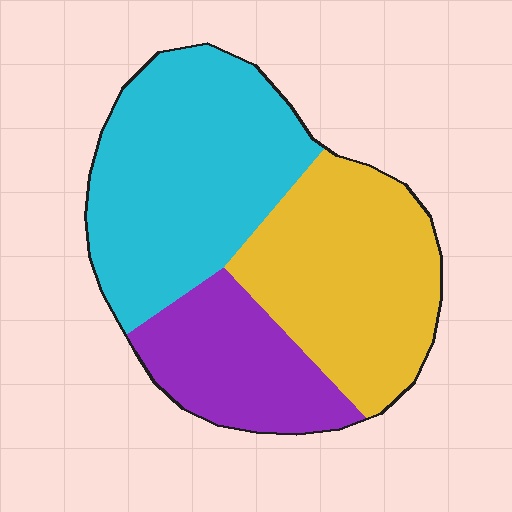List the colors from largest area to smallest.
From largest to smallest: cyan, yellow, purple.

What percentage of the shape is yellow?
Yellow takes up about three eighths (3/8) of the shape.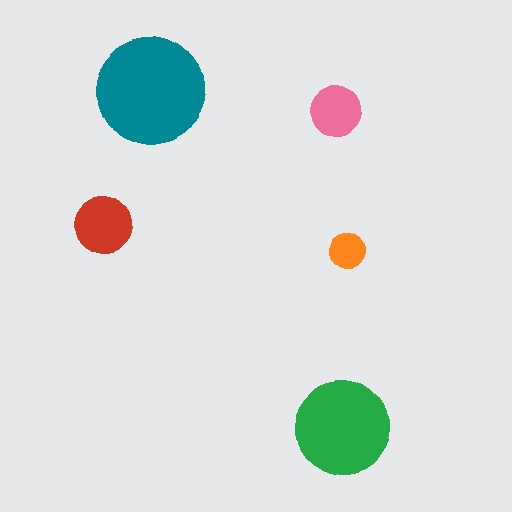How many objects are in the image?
There are 5 objects in the image.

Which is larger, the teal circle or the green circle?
The teal one.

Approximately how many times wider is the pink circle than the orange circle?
About 1.5 times wider.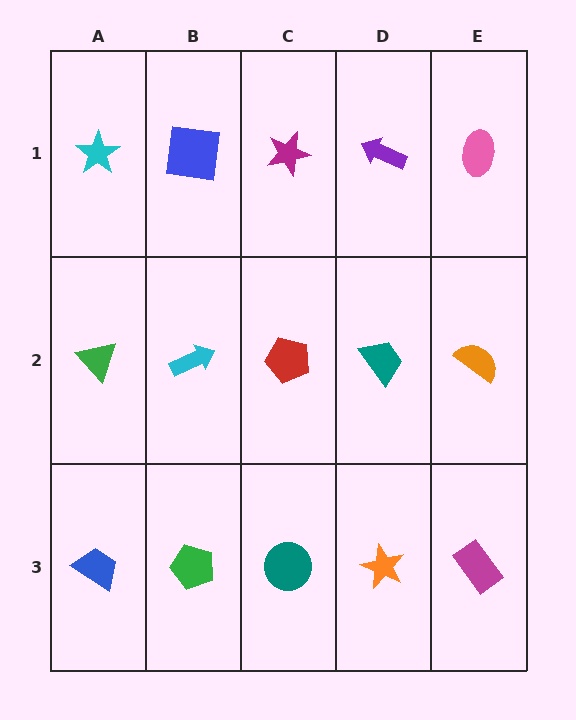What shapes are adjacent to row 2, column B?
A blue square (row 1, column B), a green pentagon (row 3, column B), a green triangle (row 2, column A), a red pentagon (row 2, column C).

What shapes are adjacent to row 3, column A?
A green triangle (row 2, column A), a green pentagon (row 3, column B).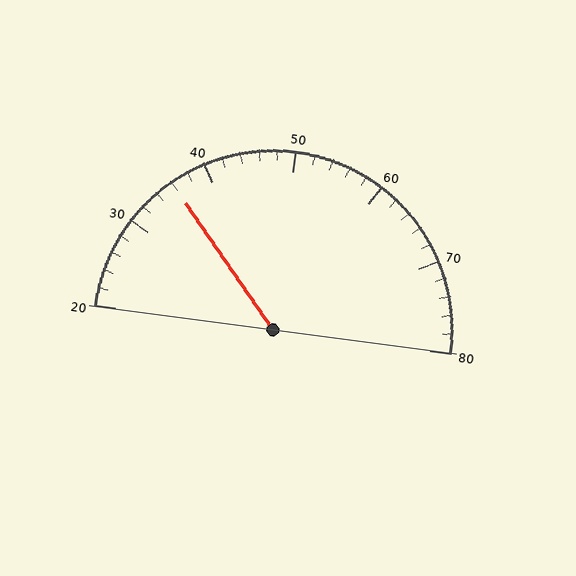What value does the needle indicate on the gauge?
The needle indicates approximately 36.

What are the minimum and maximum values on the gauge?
The gauge ranges from 20 to 80.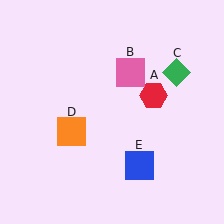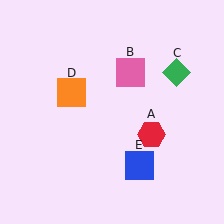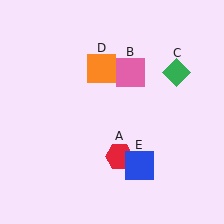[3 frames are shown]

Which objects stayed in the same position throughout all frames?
Pink square (object B) and green diamond (object C) and blue square (object E) remained stationary.